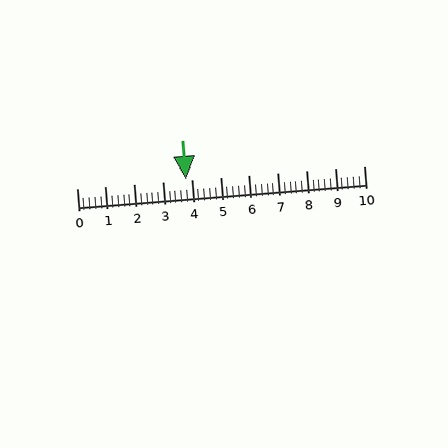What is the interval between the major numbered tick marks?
The major tick marks are spaced 1 units apart.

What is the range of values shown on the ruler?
The ruler shows values from 0 to 10.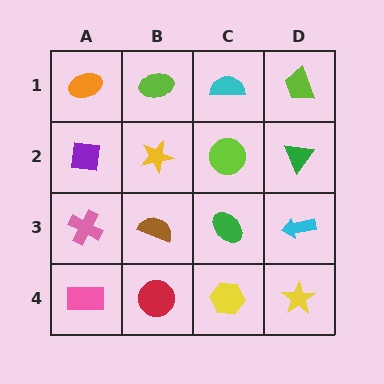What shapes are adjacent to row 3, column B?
A yellow star (row 2, column B), a red circle (row 4, column B), a pink cross (row 3, column A), a green ellipse (row 3, column C).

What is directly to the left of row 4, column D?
A yellow hexagon.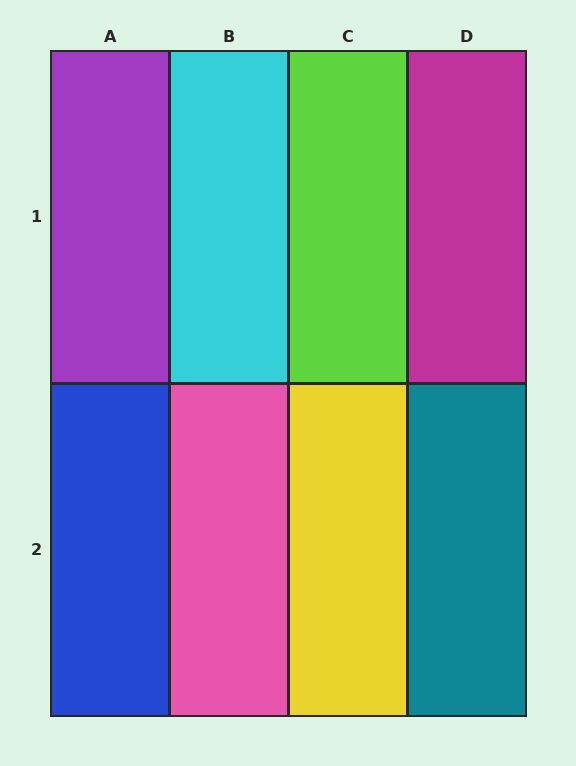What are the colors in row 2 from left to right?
Blue, pink, yellow, teal.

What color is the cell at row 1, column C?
Lime.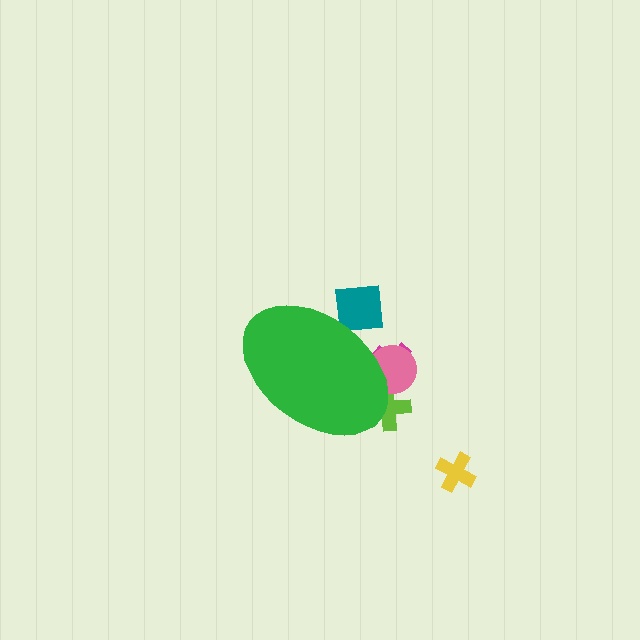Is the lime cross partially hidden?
Yes, the lime cross is partially hidden behind the green ellipse.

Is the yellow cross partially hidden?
No, the yellow cross is fully visible.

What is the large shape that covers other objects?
A green ellipse.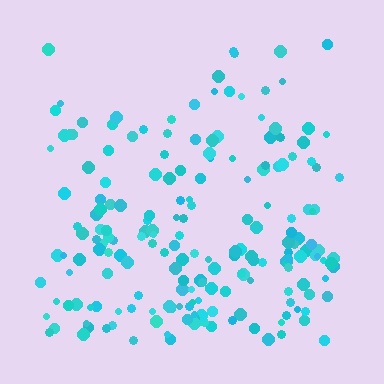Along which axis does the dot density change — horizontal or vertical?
Vertical.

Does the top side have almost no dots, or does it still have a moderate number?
Still a moderate number, just noticeably fewer than the bottom.